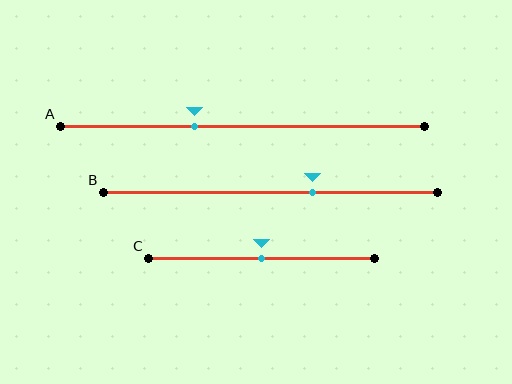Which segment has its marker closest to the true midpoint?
Segment C has its marker closest to the true midpoint.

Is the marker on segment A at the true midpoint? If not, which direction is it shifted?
No, the marker on segment A is shifted to the left by about 13% of the segment length.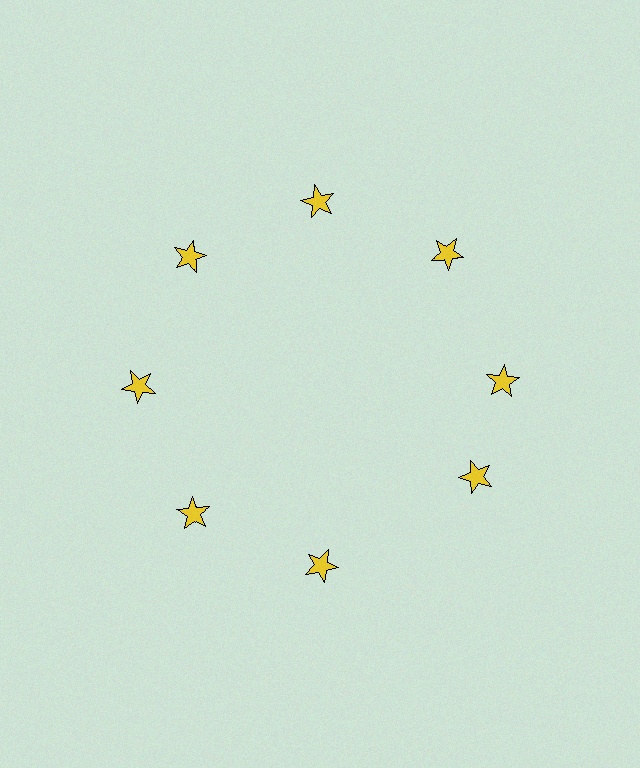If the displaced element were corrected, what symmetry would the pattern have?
It would have 8-fold rotational symmetry — the pattern would map onto itself every 45 degrees.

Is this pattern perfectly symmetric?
No. The 8 yellow stars are arranged in a ring, but one element near the 4 o'clock position is rotated out of alignment along the ring, breaking the 8-fold rotational symmetry.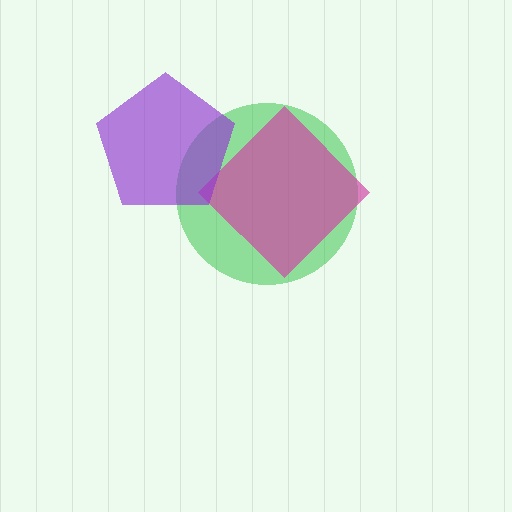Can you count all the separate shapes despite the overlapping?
Yes, there are 3 separate shapes.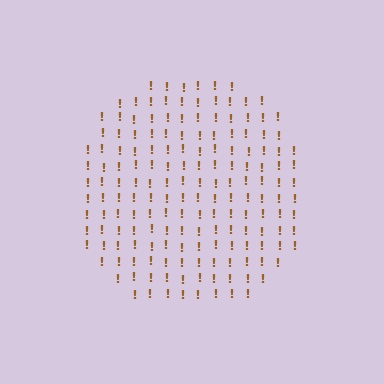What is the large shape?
The large shape is a circle.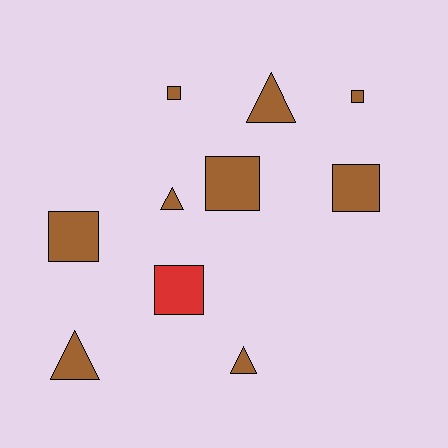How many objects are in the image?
There are 10 objects.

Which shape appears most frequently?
Square, with 6 objects.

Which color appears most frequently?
Brown, with 9 objects.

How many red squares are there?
There is 1 red square.